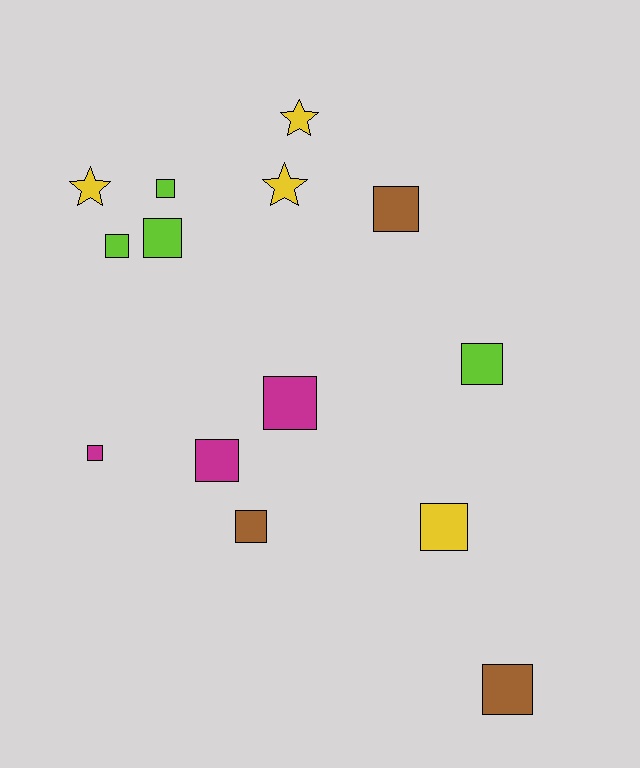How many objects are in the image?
There are 14 objects.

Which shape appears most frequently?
Square, with 11 objects.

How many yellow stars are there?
There are 3 yellow stars.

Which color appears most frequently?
Yellow, with 4 objects.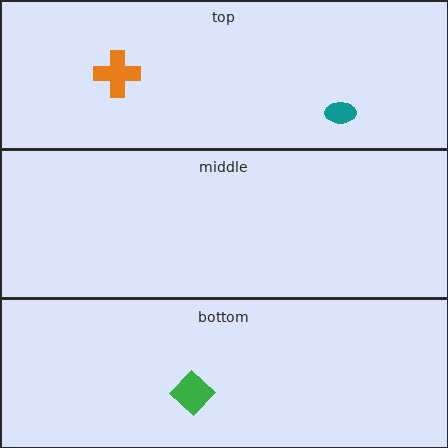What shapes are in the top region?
The orange cross, the teal ellipse.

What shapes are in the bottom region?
The green diamond.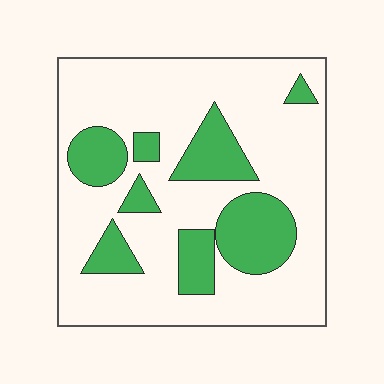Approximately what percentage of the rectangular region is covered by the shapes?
Approximately 25%.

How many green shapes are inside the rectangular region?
8.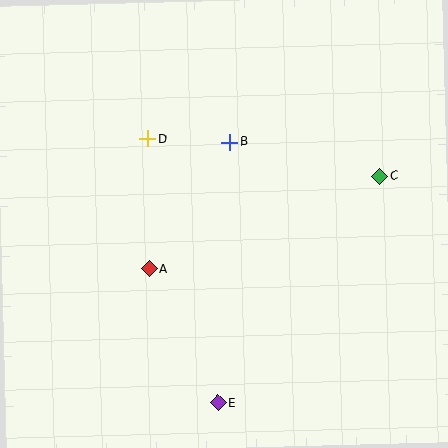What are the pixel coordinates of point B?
Point B is at (229, 142).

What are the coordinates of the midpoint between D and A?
The midpoint between D and A is at (148, 204).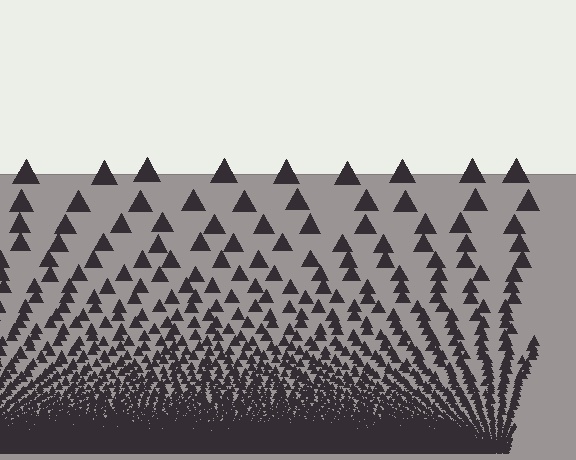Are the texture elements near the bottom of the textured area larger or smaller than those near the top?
Smaller. The gradient is inverted — elements near the bottom are smaller and denser.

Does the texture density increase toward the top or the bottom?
Density increases toward the bottom.